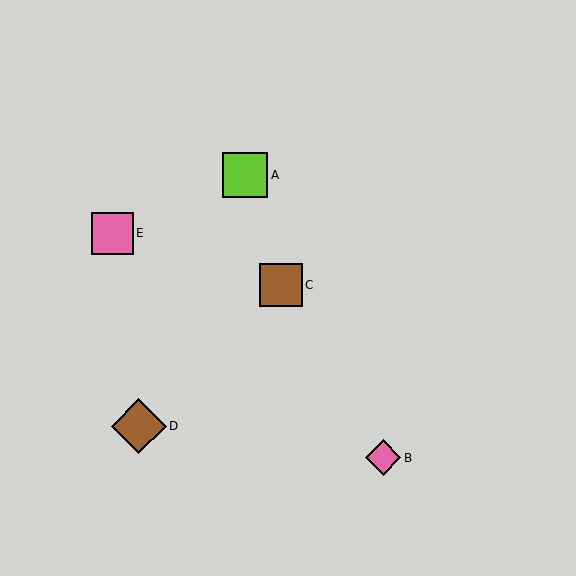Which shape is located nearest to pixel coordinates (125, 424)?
The brown diamond (labeled D) at (139, 426) is nearest to that location.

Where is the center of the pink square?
The center of the pink square is at (112, 233).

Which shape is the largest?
The brown diamond (labeled D) is the largest.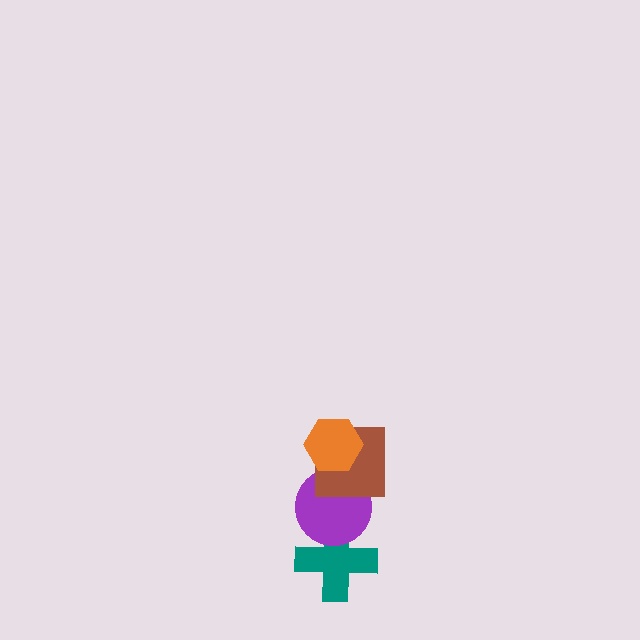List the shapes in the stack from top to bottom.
From top to bottom: the orange hexagon, the brown square, the purple circle, the teal cross.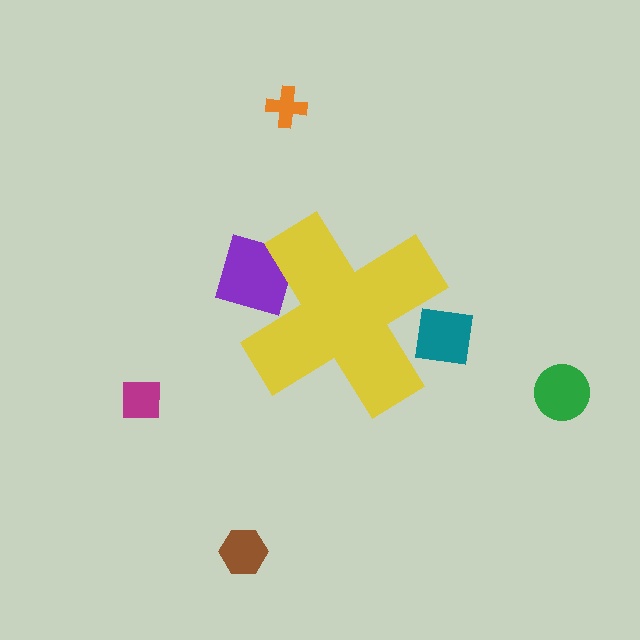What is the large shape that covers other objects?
A yellow cross.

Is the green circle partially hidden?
No, the green circle is fully visible.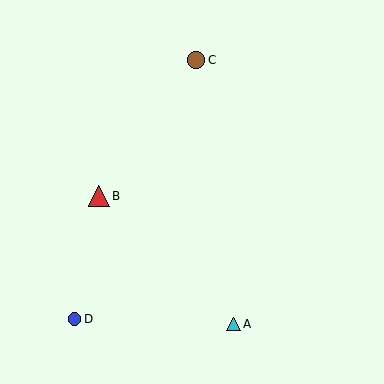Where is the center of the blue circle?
The center of the blue circle is at (74, 319).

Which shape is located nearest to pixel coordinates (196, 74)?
The brown circle (labeled C) at (196, 60) is nearest to that location.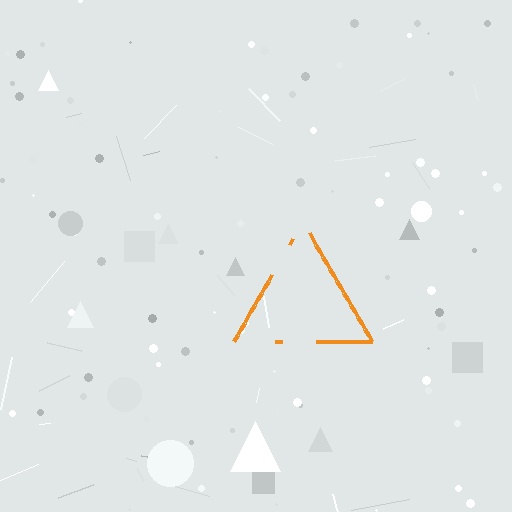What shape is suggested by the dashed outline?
The dashed outline suggests a triangle.